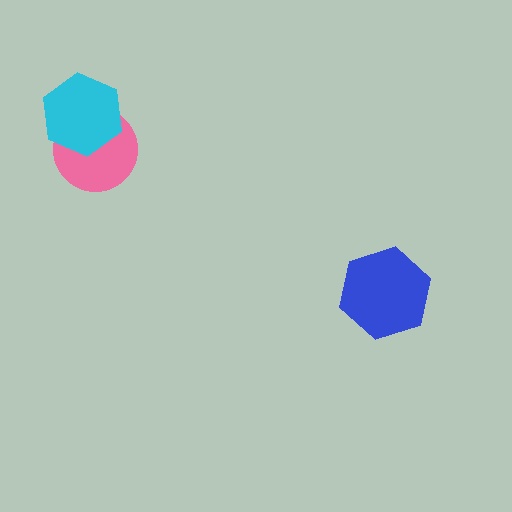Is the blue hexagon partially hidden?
No, no other shape covers it.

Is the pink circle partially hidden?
Yes, it is partially covered by another shape.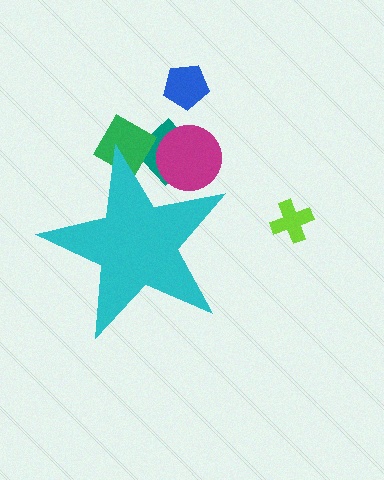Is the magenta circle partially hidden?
Yes, the magenta circle is partially hidden behind the cyan star.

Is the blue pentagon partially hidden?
No, the blue pentagon is fully visible.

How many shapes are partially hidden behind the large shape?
3 shapes are partially hidden.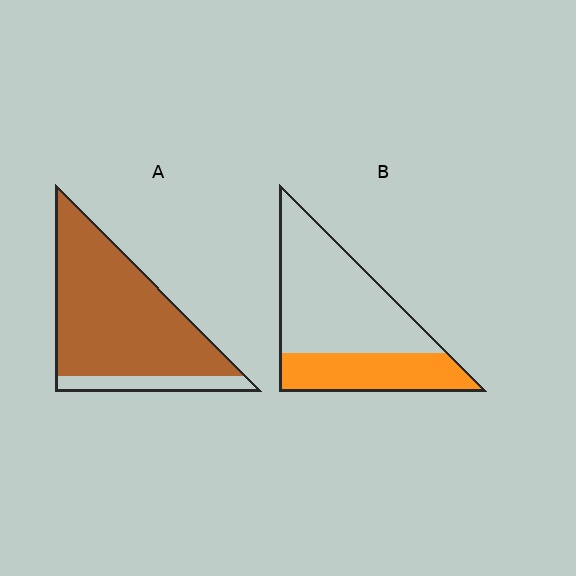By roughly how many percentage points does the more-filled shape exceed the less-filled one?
By roughly 50 percentage points (A over B).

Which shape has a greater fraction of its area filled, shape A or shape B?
Shape A.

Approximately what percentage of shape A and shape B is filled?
A is approximately 85% and B is approximately 35%.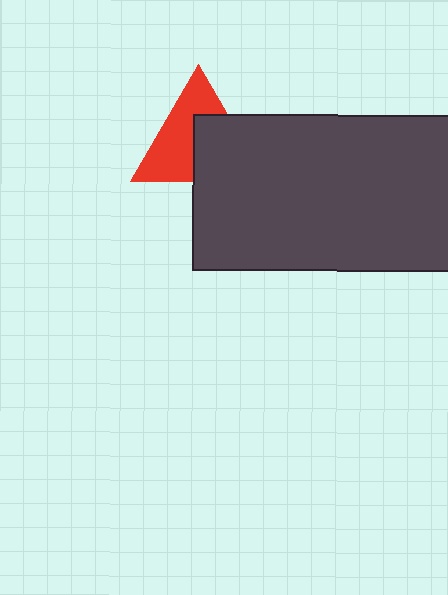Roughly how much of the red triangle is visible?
About half of it is visible (roughly 54%).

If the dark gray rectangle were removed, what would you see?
You would see the complete red triangle.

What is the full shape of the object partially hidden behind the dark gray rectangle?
The partially hidden object is a red triangle.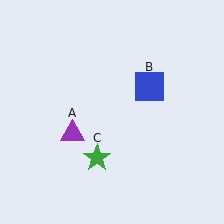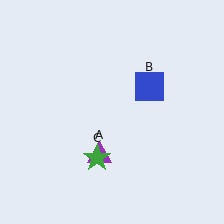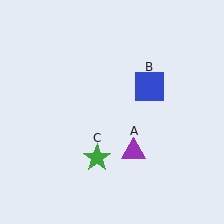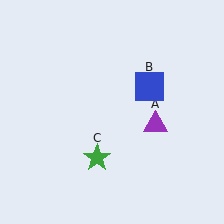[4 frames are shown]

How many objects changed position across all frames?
1 object changed position: purple triangle (object A).